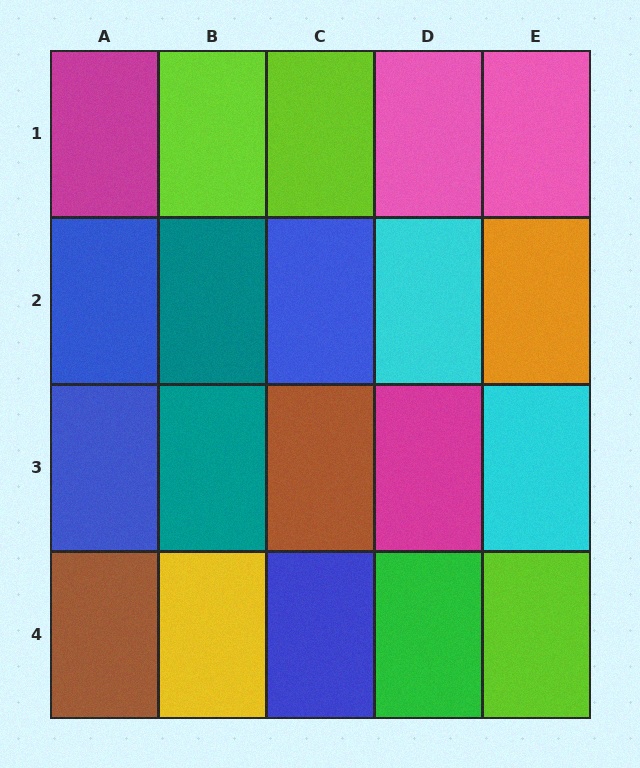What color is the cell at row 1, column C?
Lime.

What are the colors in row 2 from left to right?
Blue, teal, blue, cyan, orange.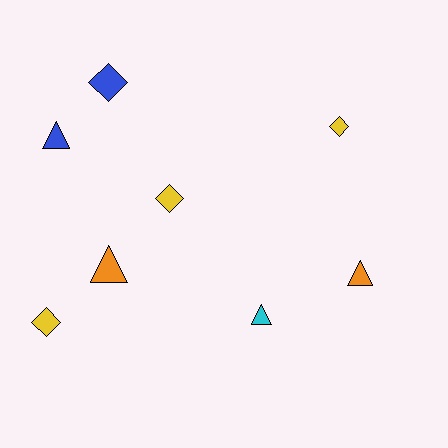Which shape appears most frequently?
Diamond, with 4 objects.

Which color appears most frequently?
Yellow, with 3 objects.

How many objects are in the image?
There are 8 objects.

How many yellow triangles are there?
There are no yellow triangles.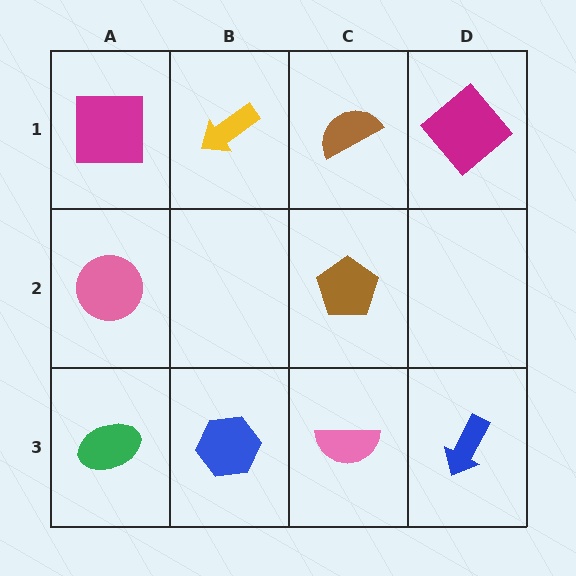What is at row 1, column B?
A yellow arrow.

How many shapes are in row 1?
4 shapes.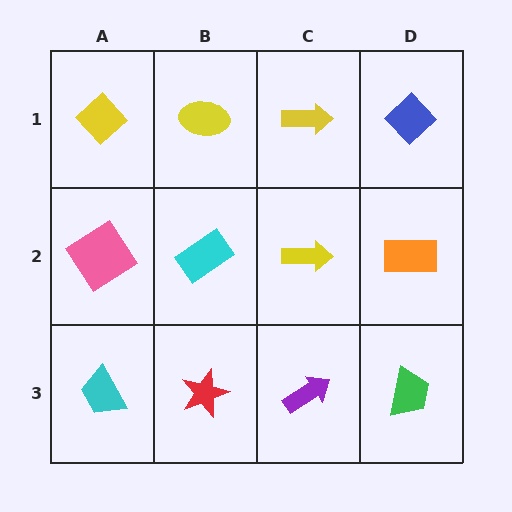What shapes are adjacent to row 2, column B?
A yellow ellipse (row 1, column B), a red star (row 3, column B), a pink diamond (row 2, column A), a yellow arrow (row 2, column C).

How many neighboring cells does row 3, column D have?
2.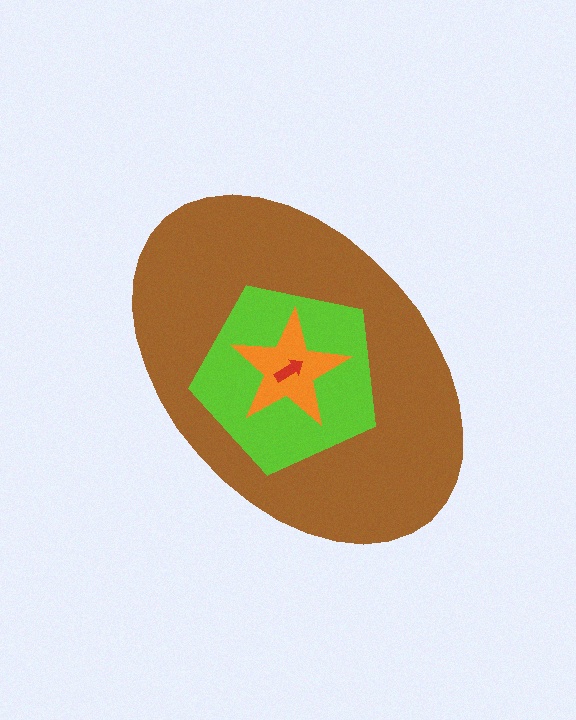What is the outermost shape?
The brown ellipse.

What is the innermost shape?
The red arrow.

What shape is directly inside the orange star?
The red arrow.